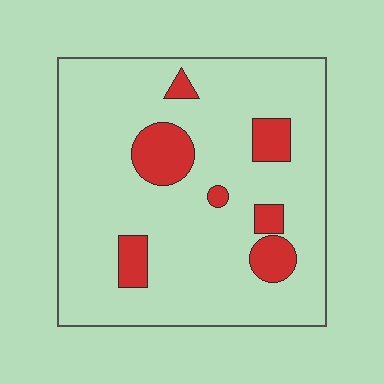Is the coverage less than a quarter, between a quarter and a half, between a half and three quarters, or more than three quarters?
Less than a quarter.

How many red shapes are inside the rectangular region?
7.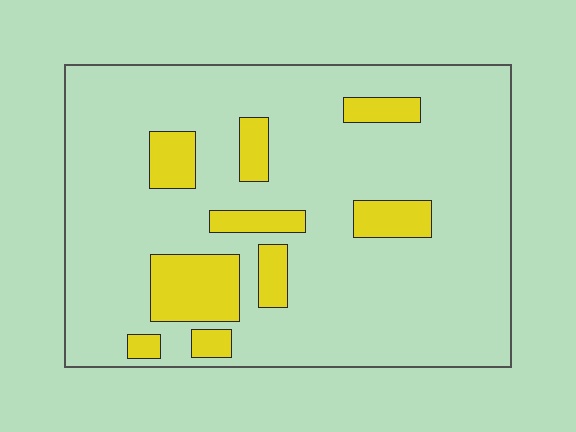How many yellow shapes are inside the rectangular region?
9.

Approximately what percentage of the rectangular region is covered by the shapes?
Approximately 15%.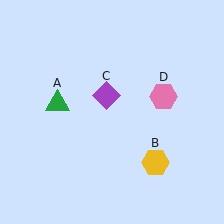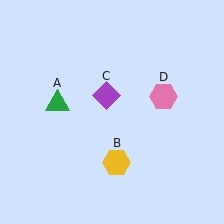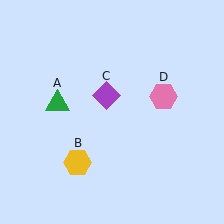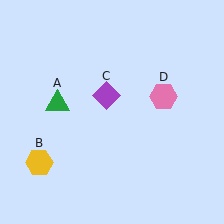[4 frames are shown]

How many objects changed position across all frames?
1 object changed position: yellow hexagon (object B).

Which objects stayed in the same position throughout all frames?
Green triangle (object A) and purple diamond (object C) and pink hexagon (object D) remained stationary.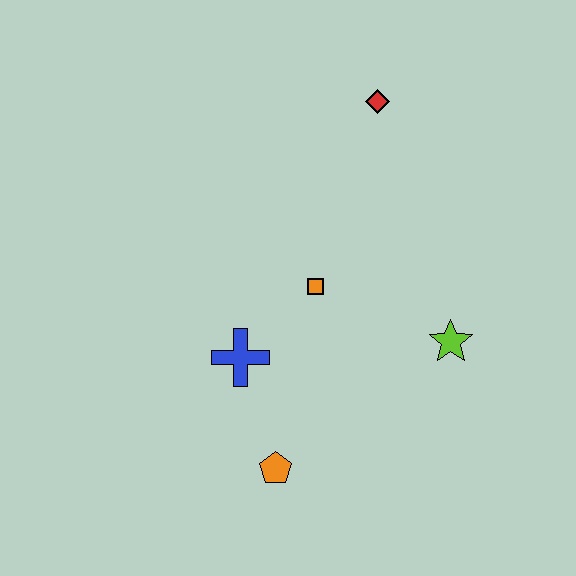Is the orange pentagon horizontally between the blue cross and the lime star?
Yes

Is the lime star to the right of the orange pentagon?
Yes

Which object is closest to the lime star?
The orange square is closest to the lime star.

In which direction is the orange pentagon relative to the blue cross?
The orange pentagon is below the blue cross.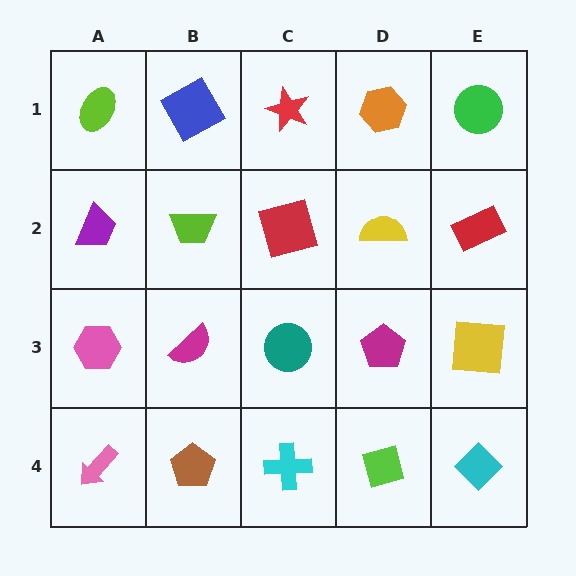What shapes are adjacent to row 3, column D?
A yellow semicircle (row 2, column D), a lime square (row 4, column D), a teal circle (row 3, column C), a yellow square (row 3, column E).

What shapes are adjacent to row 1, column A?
A purple trapezoid (row 2, column A), a blue square (row 1, column B).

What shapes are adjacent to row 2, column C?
A red star (row 1, column C), a teal circle (row 3, column C), a lime trapezoid (row 2, column B), a yellow semicircle (row 2, column D).